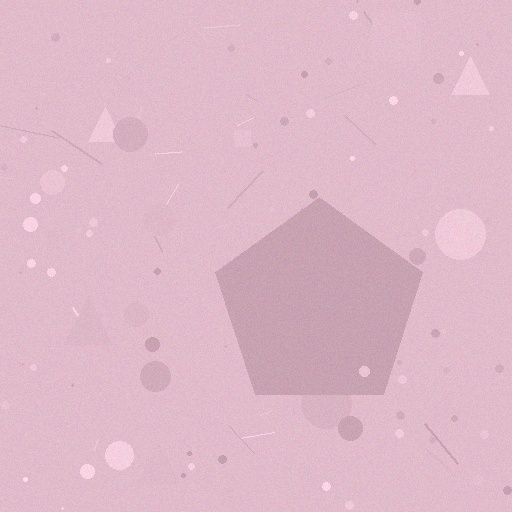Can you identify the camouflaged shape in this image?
The camouflaged shape is a pentagon.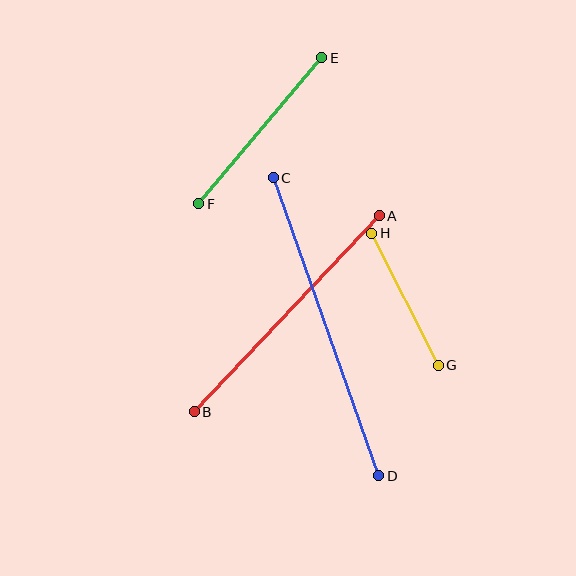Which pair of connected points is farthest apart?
Points C and D are farthest apart.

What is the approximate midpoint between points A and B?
The midpoint is at approximately (287, 314) pixels.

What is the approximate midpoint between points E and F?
The midpoint is at approximately (260, 131) pixels.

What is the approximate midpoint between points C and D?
The midpoint is at approximately (326, 327) pixels.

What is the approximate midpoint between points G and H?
The midpoint is at approximately (405, 299) pixels.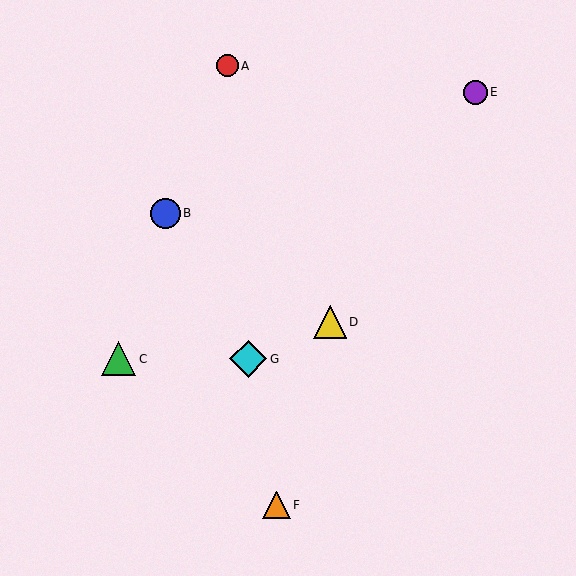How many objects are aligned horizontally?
2 objects (C, G) are aligned horizontally.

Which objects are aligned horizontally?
Objects C, G are aligned horizontally.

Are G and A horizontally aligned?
No, G is at y≈359 and A is at y≈66.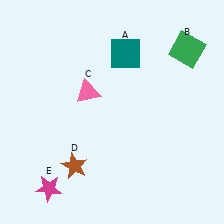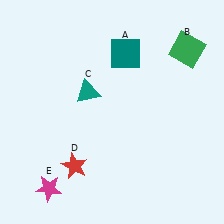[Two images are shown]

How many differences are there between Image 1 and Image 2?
There are 2 differences between the two images.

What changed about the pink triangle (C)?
In Image 1, C is pink. In Image 2, it changed to teal.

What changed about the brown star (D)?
In Image 1, D is brown. In Image 2, it changed to red.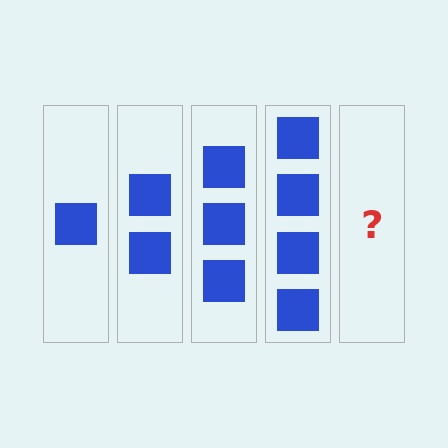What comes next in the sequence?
The next element should be 5 squares.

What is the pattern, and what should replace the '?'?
The pattern is that each step adds one more square. The '?' should be 5 squares.